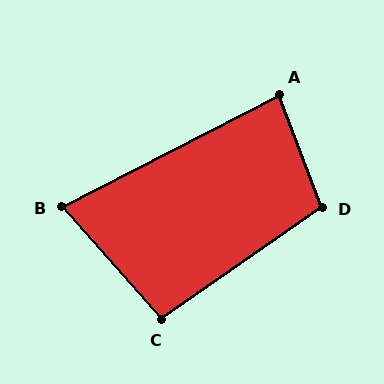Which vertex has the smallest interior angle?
B, at approximately 76 degrees.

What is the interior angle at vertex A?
Approximately 83 degrees (acute).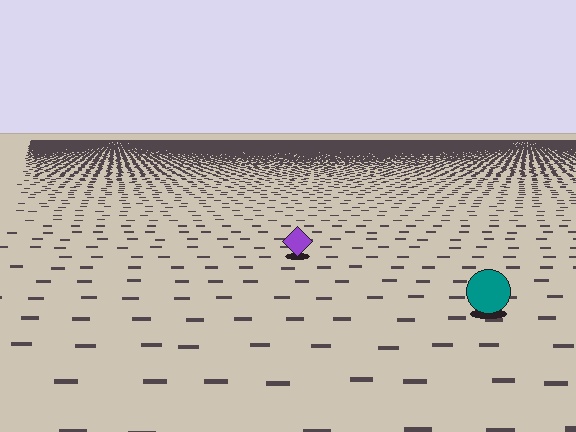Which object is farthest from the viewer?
The purple diamond is farthest from the viewer. It appears smaller and the ground texture around it is denser.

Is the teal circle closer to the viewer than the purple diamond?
Yes. The teal circle is closer — you can tell from the texture gradient: the ground texture is coarser near it.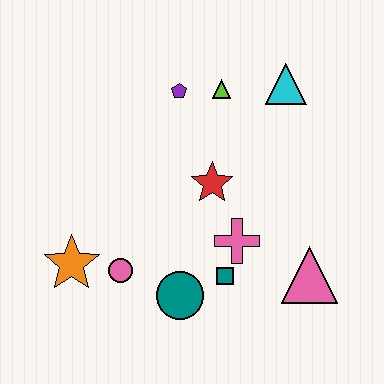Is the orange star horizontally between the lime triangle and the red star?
No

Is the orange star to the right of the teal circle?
No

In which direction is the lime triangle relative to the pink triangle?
The lime triangle is above the pink triangle.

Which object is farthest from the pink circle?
The cyan triangle is farthest from the pink circle.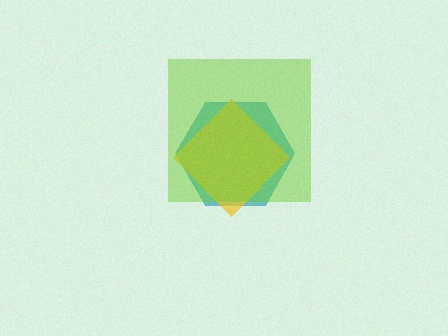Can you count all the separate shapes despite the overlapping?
Yes, there are 3 separate shapes.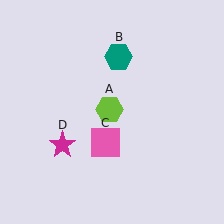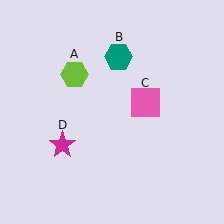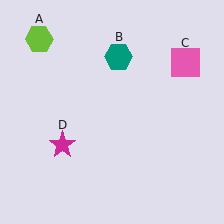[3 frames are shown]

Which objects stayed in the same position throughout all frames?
Teal hexagon (object B) and magenta star (object D) remained stationary.